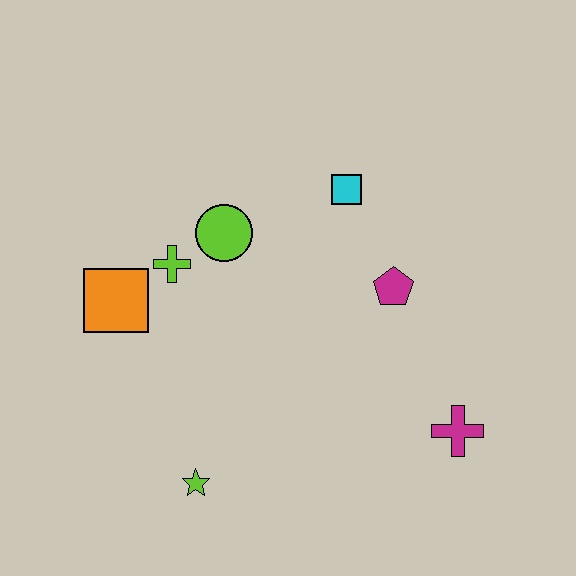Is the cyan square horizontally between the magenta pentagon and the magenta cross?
No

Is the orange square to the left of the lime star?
Yes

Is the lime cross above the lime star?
Yes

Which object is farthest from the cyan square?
The lime star is farthest from the cyan square.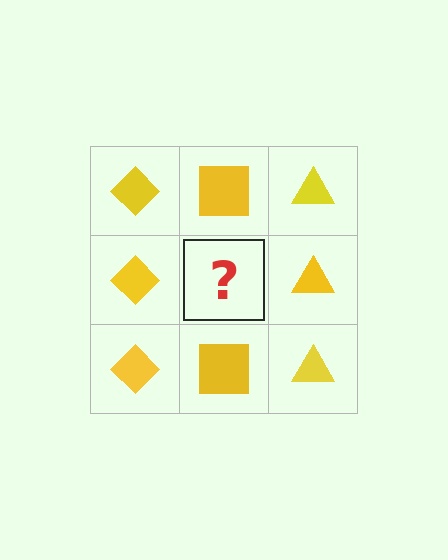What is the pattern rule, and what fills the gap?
The rule is that each column has a consistent shape. The gap should be filled with a yellow square.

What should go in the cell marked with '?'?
The missing cell should contain a yellow square.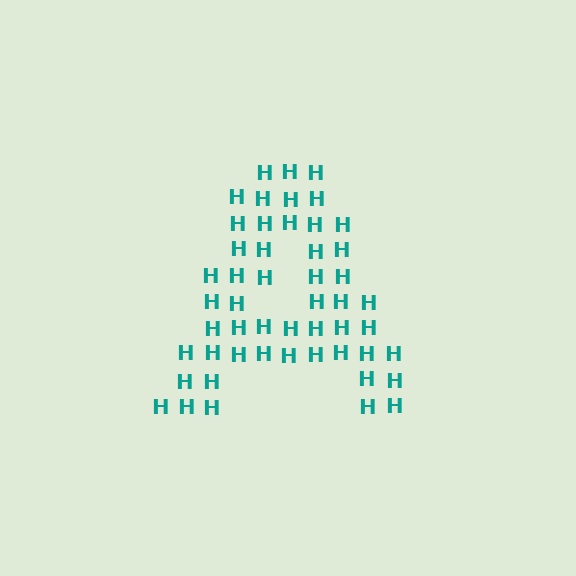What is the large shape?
The large shape is the letter A.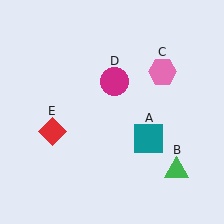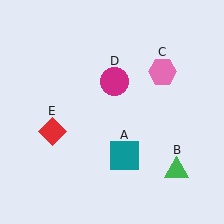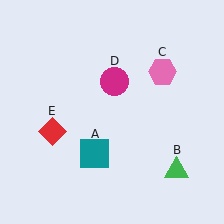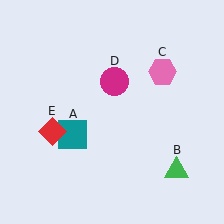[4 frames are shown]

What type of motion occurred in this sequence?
The teal square (object A) rotated clockwise around the center of the scene.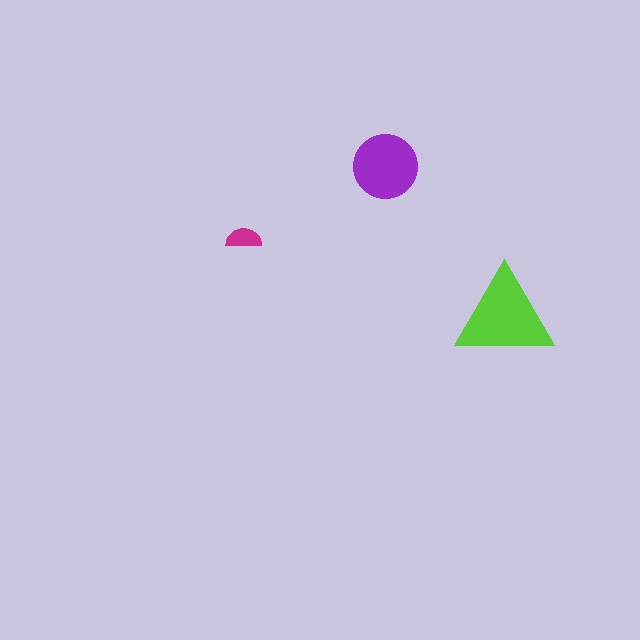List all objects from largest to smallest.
The lime triangle, the purple circle, the magenta semicircle.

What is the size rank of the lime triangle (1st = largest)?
1st.